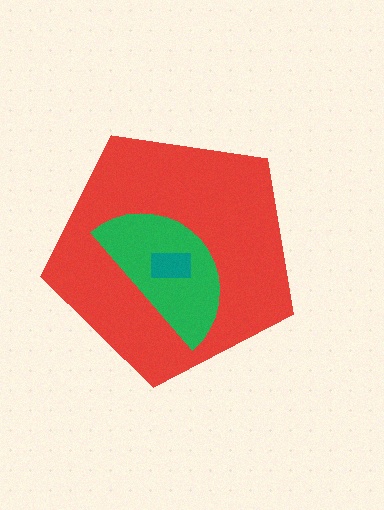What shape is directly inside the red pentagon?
The green semicircle.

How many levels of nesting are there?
3.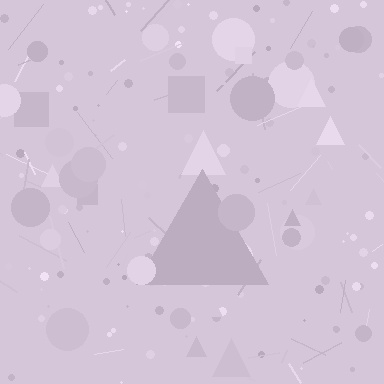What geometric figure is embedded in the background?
A triangle is embedded in the background.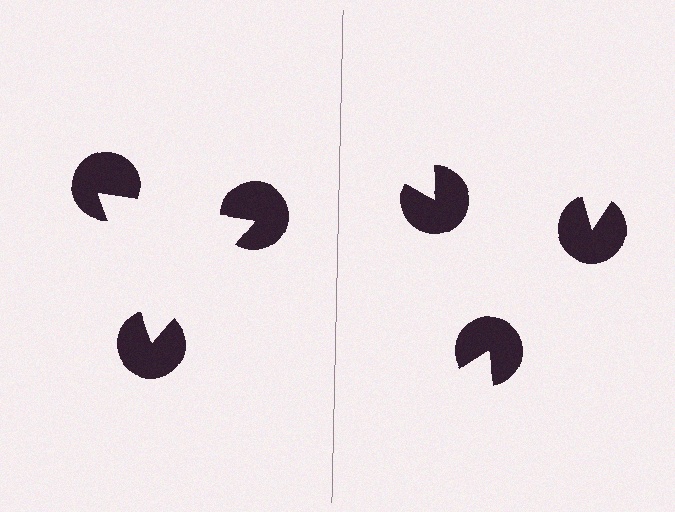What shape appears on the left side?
An illusory triangle.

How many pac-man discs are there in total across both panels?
6 — 3 on each side.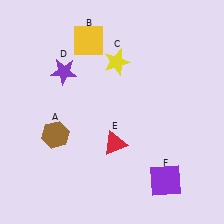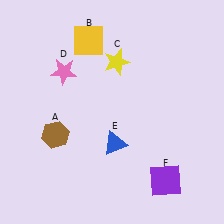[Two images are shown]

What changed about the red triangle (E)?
In Image 1, E is red. In Image 2, it changed to blue.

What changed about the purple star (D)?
In Image 1, D is purple. In Image 2, it changed to pink.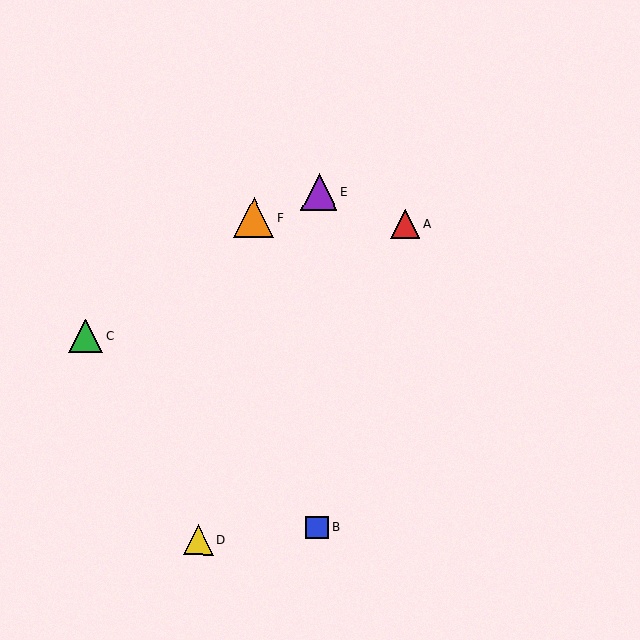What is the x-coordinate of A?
Object A is at x≈406.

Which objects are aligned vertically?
Objects B, E are aligned vertically.